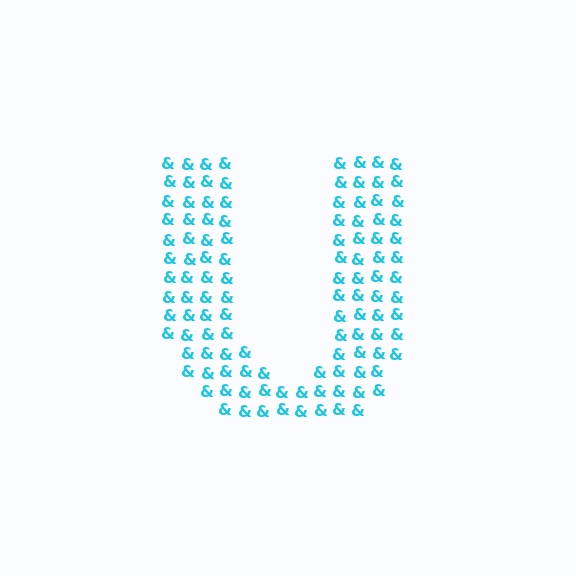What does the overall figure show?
The overall figure shows the letter U.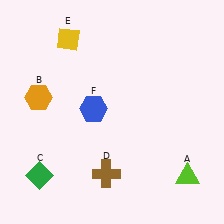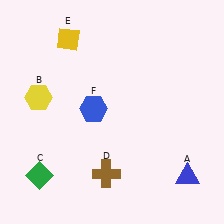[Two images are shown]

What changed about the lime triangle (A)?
In Image 1, A is lime. In Image 2, it changed to blue.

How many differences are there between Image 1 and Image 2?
There are 2 differences between the two images.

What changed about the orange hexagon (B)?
In Image 1, B is orange. In Image 2, it changed to yellow.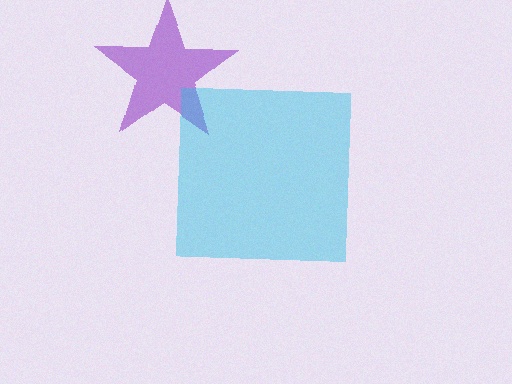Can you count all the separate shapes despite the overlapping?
Yes, there are 2 separate shapes.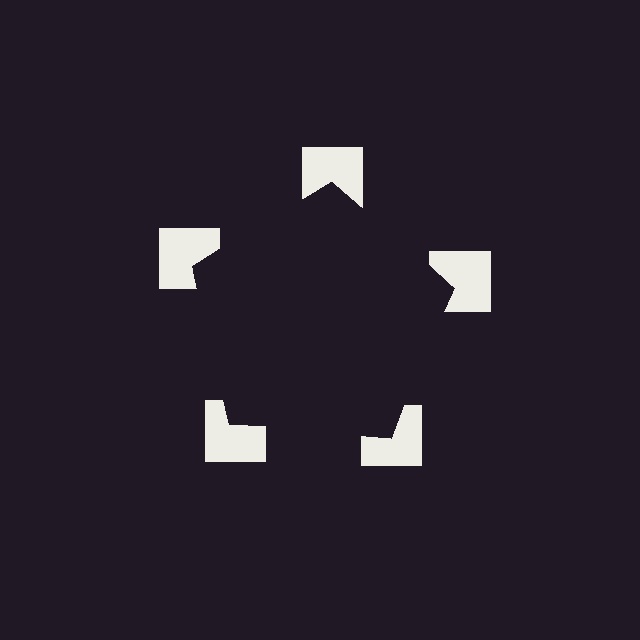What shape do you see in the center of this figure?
An illusory pentagon — its edges are inferred from the aligned wedge cuts in the notched squares, not physically drawn.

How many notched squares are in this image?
There are 5 — one at each vertex of the illusory pentagon.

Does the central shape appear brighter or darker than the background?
It typically appears slightly darker than the background, even though no actual brightness change is drawn.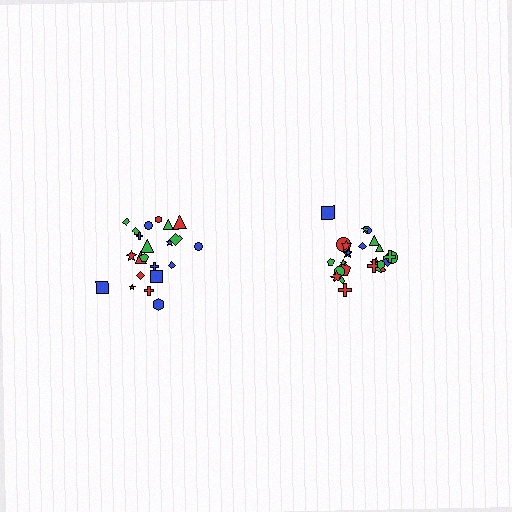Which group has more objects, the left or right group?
The right group.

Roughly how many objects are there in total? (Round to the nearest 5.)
Roughly 45 objects in total.